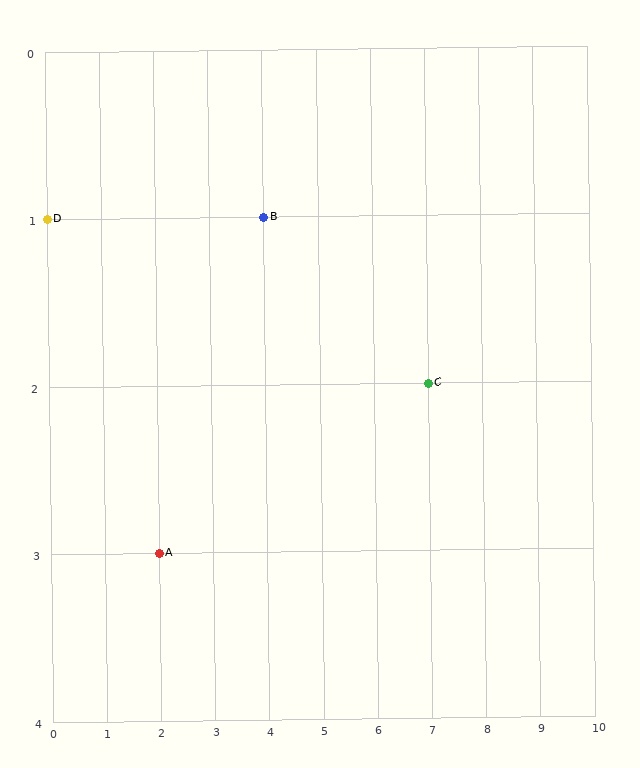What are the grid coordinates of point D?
Point D is at grid coordinates (0, 1).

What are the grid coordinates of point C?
Point C is at grid coordinates (7, 2).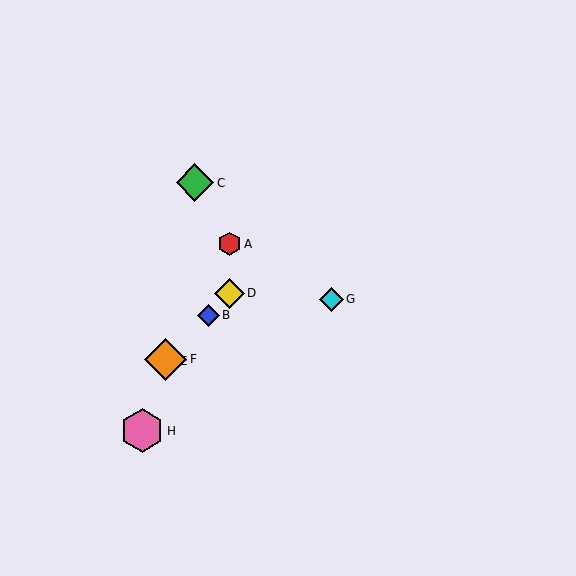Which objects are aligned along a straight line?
Objects B, D, E, F are aligned along a straight line.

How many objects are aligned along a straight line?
4 objects (B, D, E, F) are aligned along a straight line.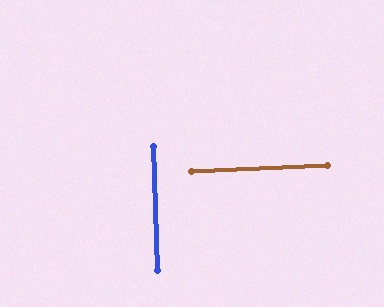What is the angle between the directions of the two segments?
Approximately 90 degrees.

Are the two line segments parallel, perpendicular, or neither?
Perpendicular — they meet at approximately 90°.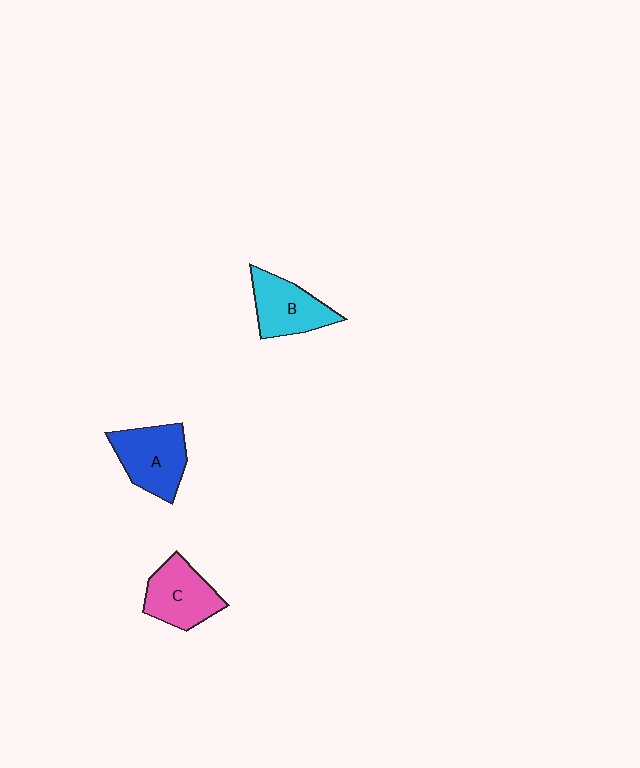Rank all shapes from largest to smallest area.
From largest to smallest: A (blue), C (pink), B (cyan).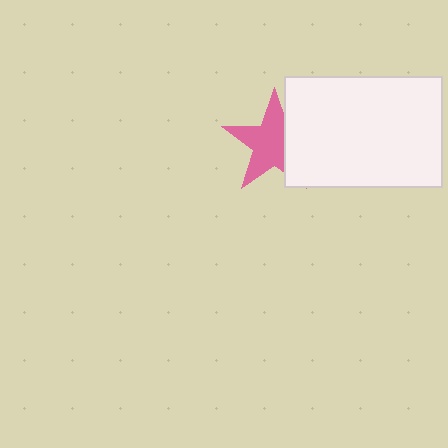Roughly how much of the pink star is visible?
Most of it is visible (roughly 67%).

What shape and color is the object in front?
The object in front is a white rectangle.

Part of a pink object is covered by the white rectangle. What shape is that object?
It is a star.